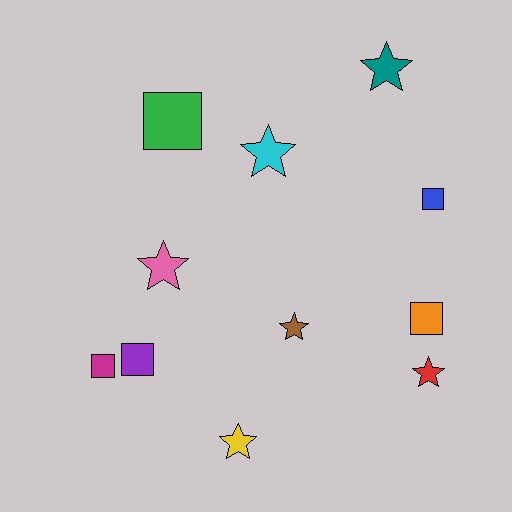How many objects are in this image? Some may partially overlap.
There are 11 objects.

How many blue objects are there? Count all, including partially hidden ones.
There is 1 blue object.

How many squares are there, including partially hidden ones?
There are 5 squares.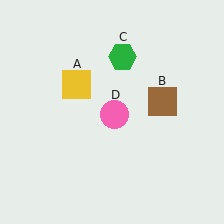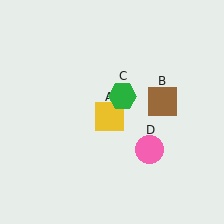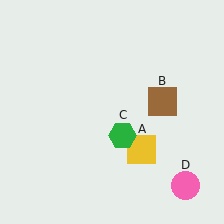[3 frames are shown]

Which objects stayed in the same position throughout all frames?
Brown square (object B) remained stationary.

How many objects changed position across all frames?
3 objects changed position: yellow square (object A), green hexagon (object C), pink circle (object D).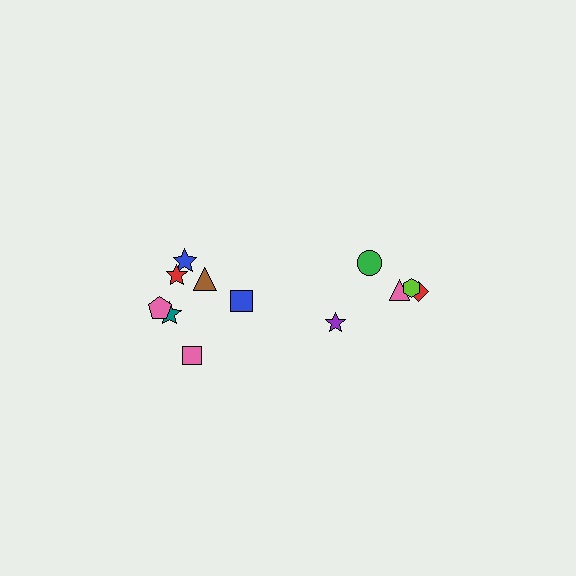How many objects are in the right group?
There are 5 objects.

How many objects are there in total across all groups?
There are 12 objects.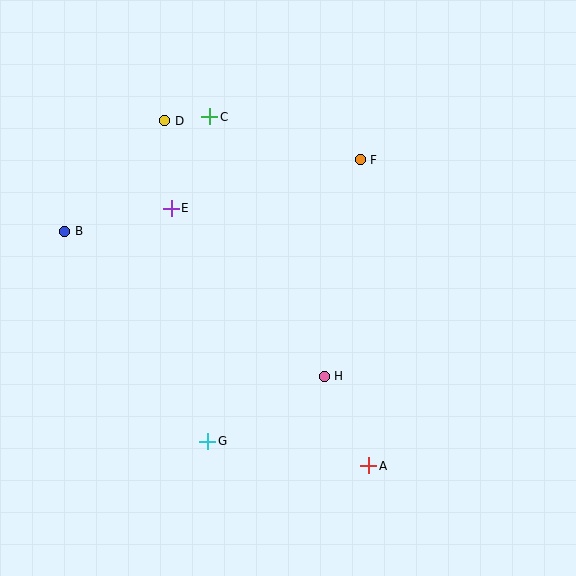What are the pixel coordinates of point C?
Point C is at (210, 117).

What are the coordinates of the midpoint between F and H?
The midpoint between F and H is at (342, 268).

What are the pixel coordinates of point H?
Point H is at (324, 376).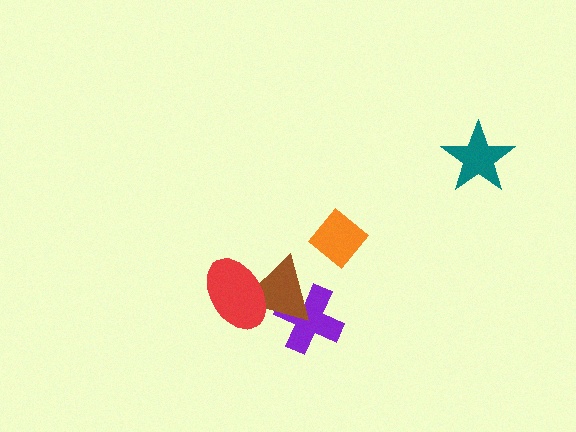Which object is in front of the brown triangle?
The red ellipse is in front of the brown triangle.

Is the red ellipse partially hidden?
No, no other shape covers it.